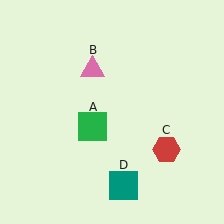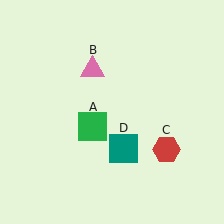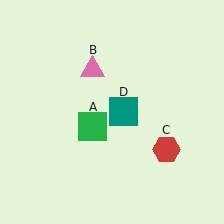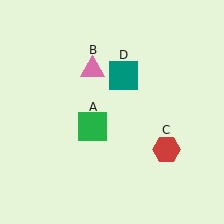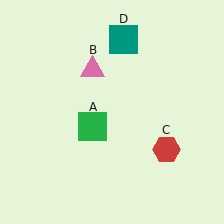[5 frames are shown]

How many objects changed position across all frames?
1 object changed position: teal square (object D).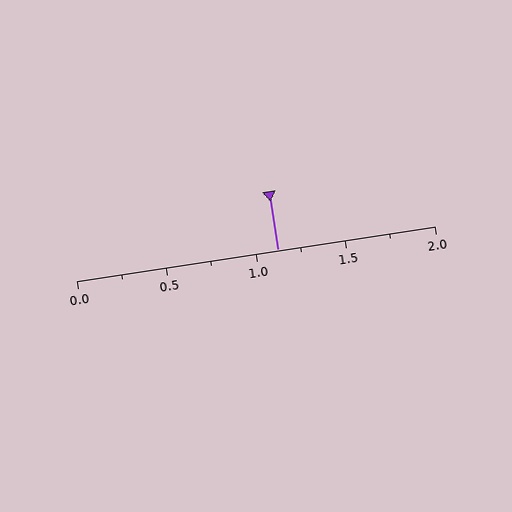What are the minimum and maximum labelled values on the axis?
The axis runs from 0.0 to 2.0.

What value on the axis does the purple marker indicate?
The marker indicates approximately 1.12.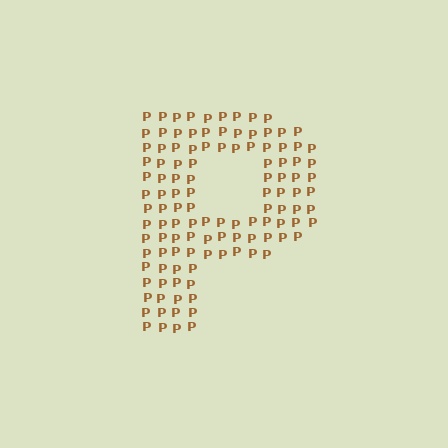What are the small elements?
The small elements are letter P's.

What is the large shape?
The large shape is the letter P.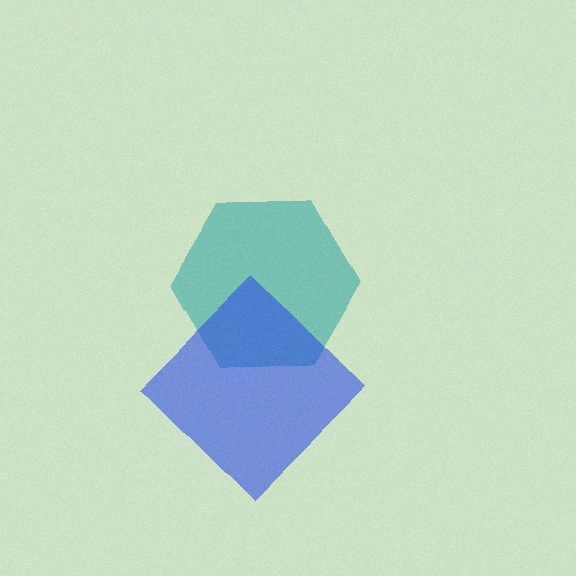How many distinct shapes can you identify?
There are 2 distinct shapes: a teal hexagon, a blue diamond.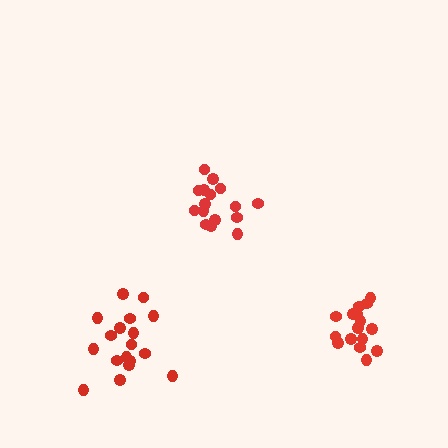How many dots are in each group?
Group 1: 16 dots, Group 2: 16 dots, Group 3: 18 dots (50 total).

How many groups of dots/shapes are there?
There are 3 groups.